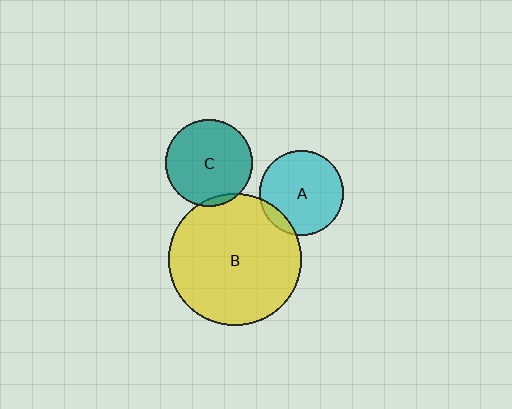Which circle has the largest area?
Circle B (yellow).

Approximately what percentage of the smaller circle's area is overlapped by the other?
Approximately 10%.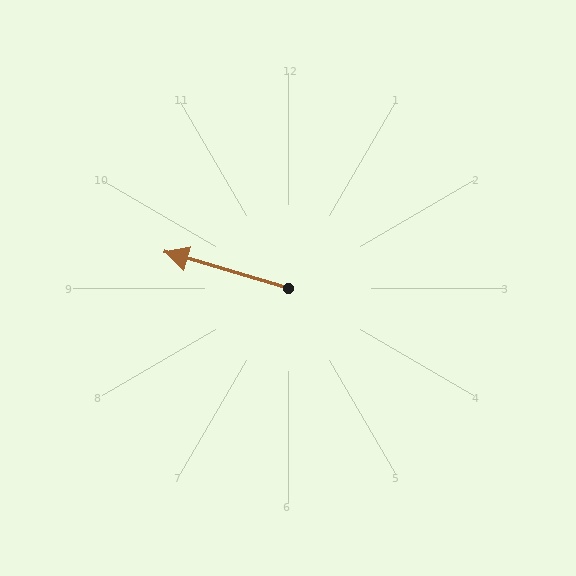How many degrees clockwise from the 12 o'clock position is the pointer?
Approximately 286 degrees.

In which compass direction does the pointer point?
West.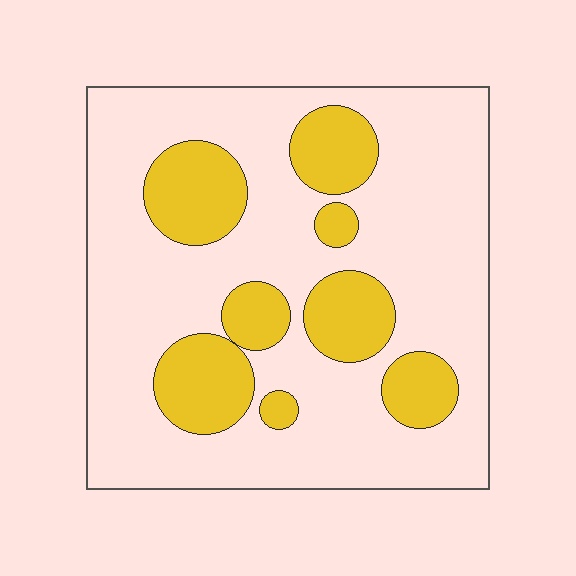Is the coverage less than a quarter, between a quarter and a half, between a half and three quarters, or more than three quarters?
Between a quarter and a half.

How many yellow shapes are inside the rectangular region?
8.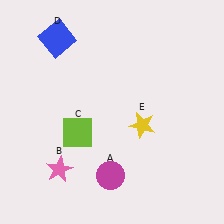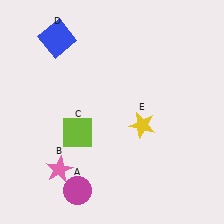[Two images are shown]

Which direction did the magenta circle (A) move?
The magenta circle (A) moved left.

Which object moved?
The magenta circle (A) moved left.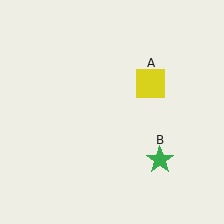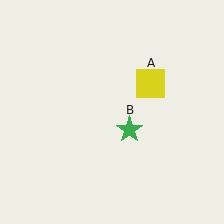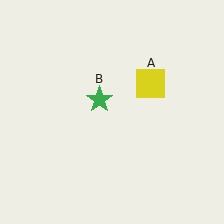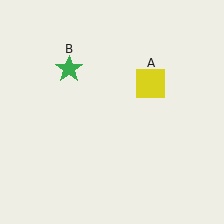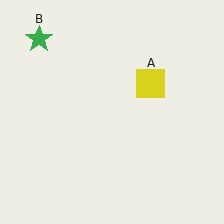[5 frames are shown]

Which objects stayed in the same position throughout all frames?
Yellow square (object A) remained stationary.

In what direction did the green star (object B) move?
The green star (object B) moved up and to the left.